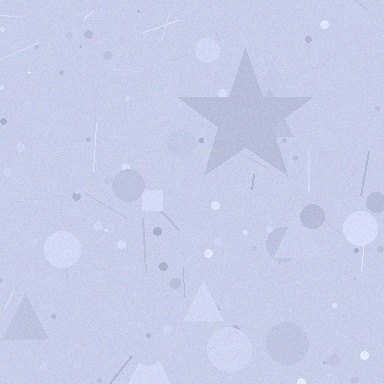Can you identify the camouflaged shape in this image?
The camouflaged shape is a star.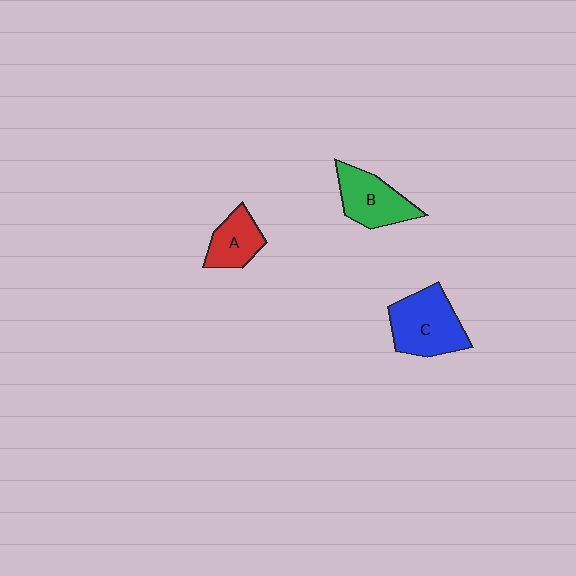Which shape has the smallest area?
Shape A (red).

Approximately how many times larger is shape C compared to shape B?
Approximately 1.2 times.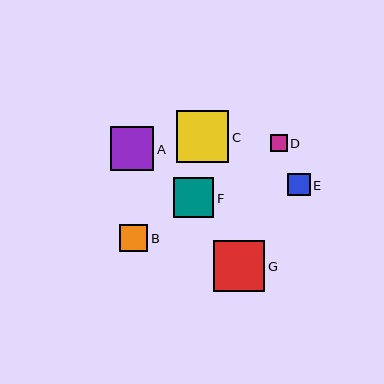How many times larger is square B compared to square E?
Square B is approximately 1.2 times the size of square E.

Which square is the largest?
Square C is the largest with a size of approximately 52 pixels.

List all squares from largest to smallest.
From largest to smallest: C, G, A, F, B, E, D.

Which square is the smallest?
Square D is the smallest with a size of approximately 17 pixels.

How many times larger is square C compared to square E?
Square C is approximately 2.3 times the size of square E.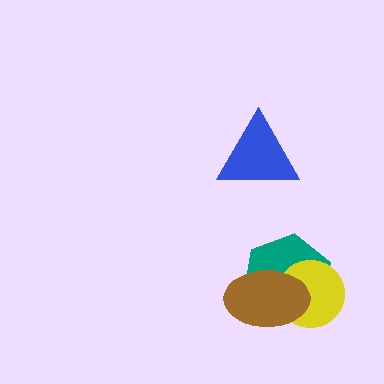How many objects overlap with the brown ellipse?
2 objects overlap with the brown ellipse.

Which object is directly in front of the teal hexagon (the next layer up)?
The yellow circle is directly in front of the teal hexagon.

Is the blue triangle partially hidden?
No, no other shape covers it.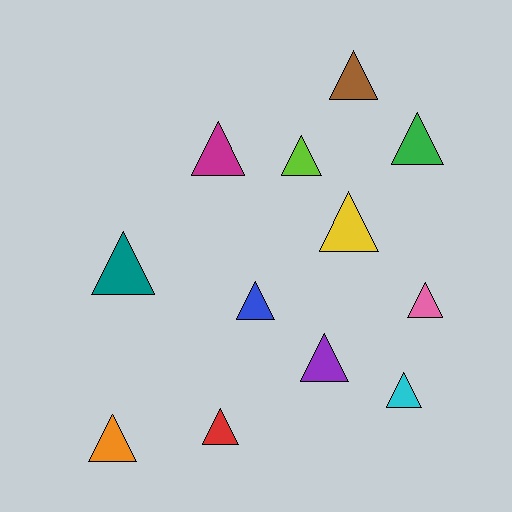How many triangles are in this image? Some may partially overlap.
There are 12 triangles.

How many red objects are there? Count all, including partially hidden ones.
There is 1 red object.